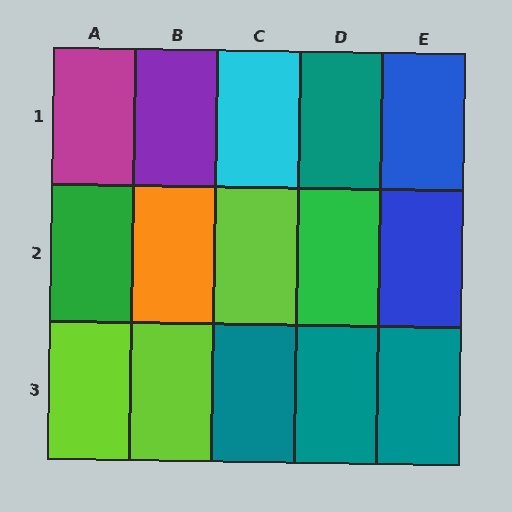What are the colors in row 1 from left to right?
Magenta, purple, cyan, teal, blue.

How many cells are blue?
2 cells are blue.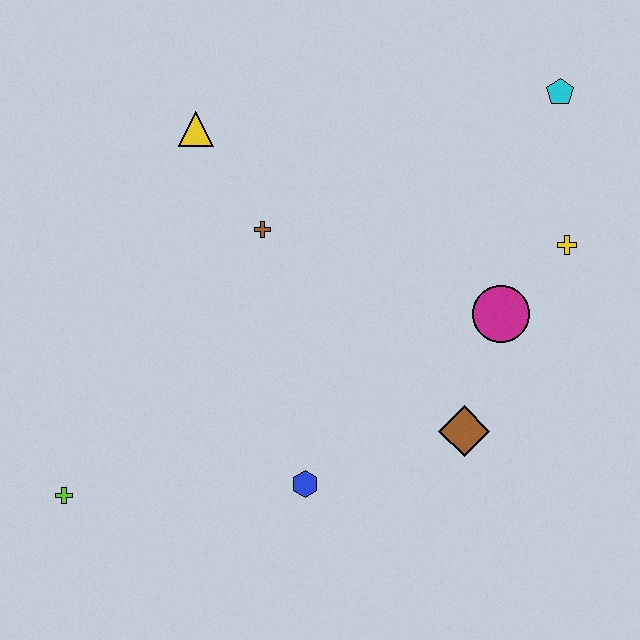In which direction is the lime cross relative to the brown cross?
The lime cross is below the brown cross.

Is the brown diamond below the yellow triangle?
Yes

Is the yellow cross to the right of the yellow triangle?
Yes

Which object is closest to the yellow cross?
The magenta circle is closest to the yellow cross.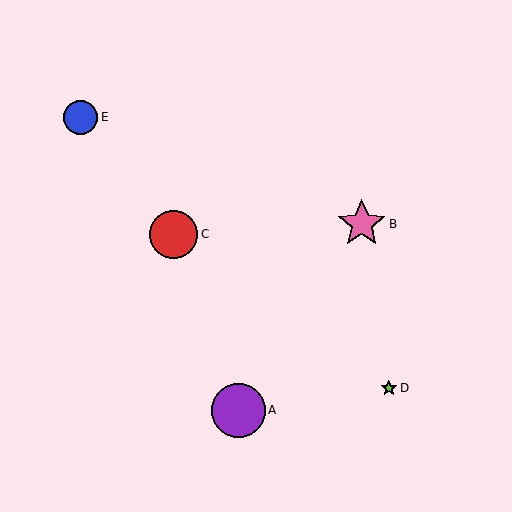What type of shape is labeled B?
Shape B is a pink star.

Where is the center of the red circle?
The center of the red circle is at (174, 234).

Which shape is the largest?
The purple circle (labeled A) is the largest.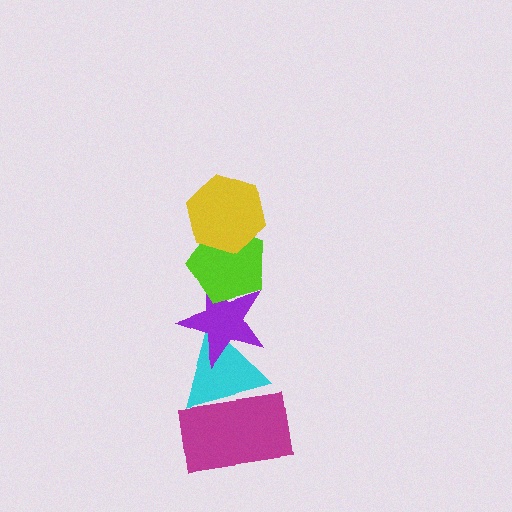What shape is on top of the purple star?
The lime pentagon is on top of the purple star.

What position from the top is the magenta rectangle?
The magenta rectangle is 5th from the top.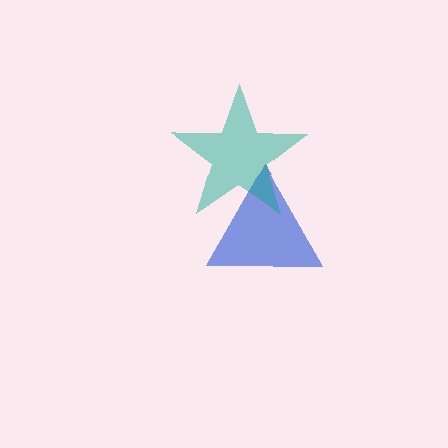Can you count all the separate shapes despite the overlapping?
Yes, there are 2 separate shapes.